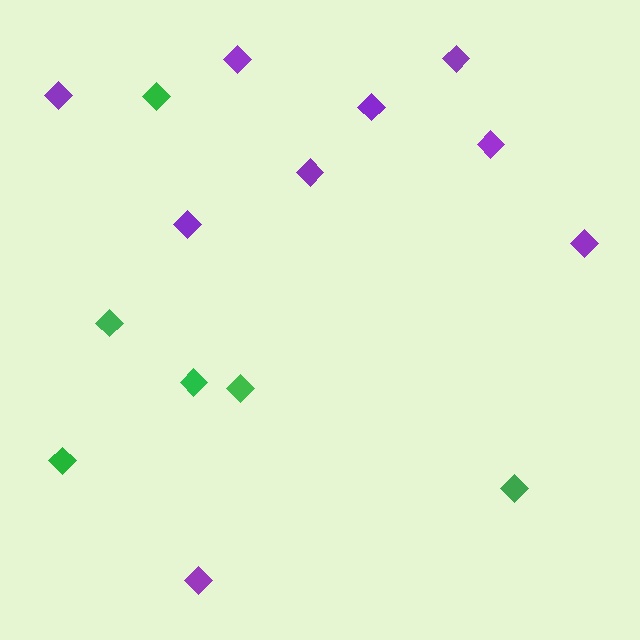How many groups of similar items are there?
There are 2 groups: one group of green diamonds (6) and one group of purple diamonds (9).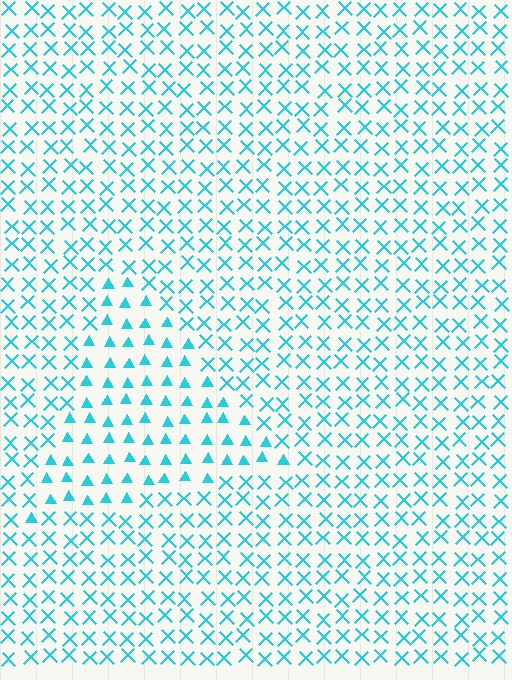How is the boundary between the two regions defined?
The boundary is defined by a change in element shape: triangles inside vs. X marks outside. All elements share the same color and spacing.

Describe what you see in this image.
The image is filled with small cyan elements arranged in a uniform grid. A triangle-shaped region contains triangles, while the surrounding area contains X marks. The boundary is defined purely by the change in element shape.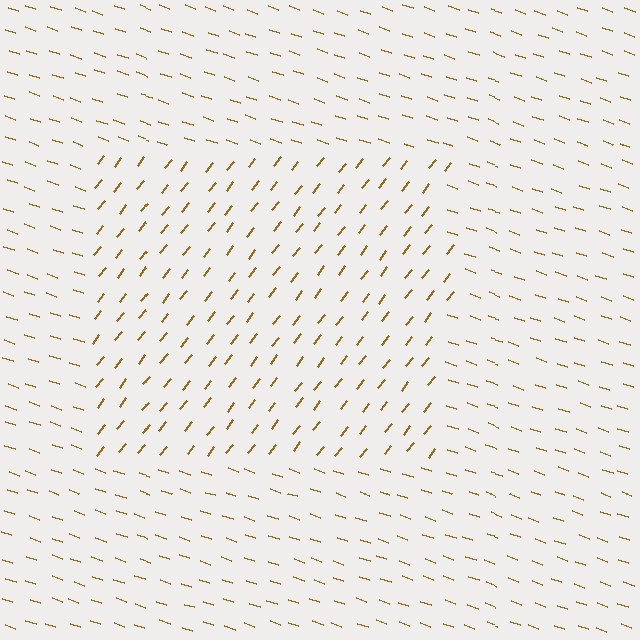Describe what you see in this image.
The image is filled with small brown line segments. A rectangle region in the image has lines oriented differently from the surrounding lines, creating a visible texture boundary.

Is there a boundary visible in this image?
Yes, there is a texture boundary formed by a change in line orientation.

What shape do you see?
I see a rectangle.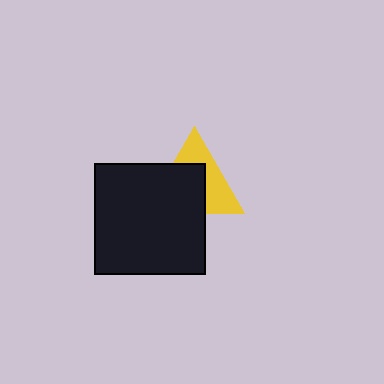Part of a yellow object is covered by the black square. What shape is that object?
It is a triangle.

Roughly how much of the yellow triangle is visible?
About half of it is visible (roughly 47%).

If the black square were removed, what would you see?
You would see the complete yellow triangle.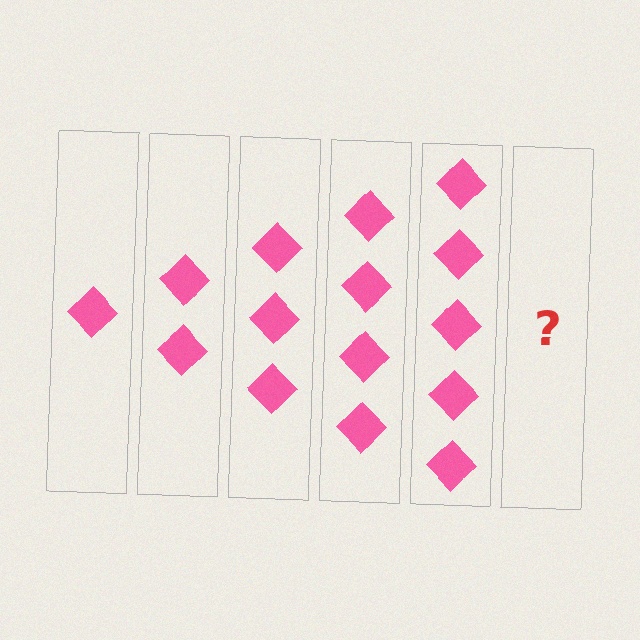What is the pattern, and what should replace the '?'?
The pattern is that each step adds one more diamond. The '?' should be 6 diamonds.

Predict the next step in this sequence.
The next step is 6 diamonds.